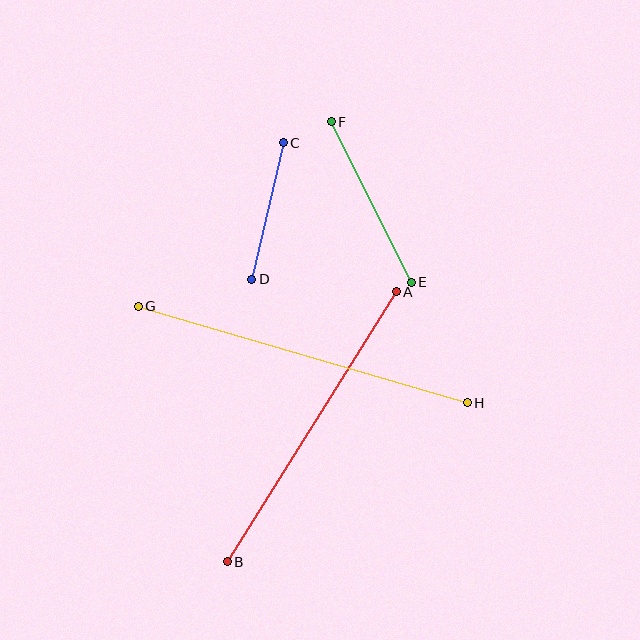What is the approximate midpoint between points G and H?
The midpoint is at approximately (303, 355) pixels.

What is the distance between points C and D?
The distance is approximately 140 pixels.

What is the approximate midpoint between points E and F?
The midpoint is at approximately (371, 202) pixels.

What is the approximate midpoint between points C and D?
The midpoint is at approximately (268, 211) pixels.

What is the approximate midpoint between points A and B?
The midpoint is at approximately (312, 427) pixels.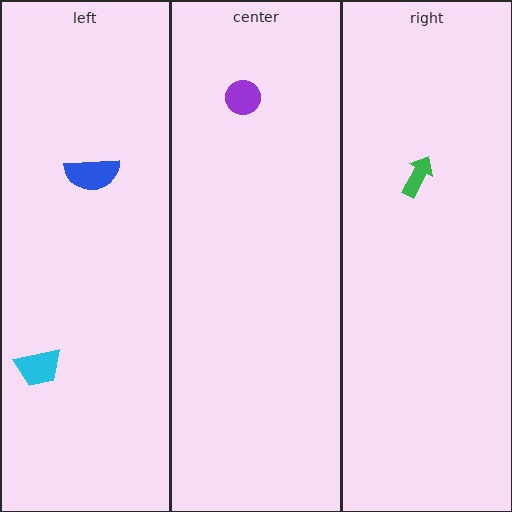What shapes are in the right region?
The green arrow.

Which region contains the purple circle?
The center region.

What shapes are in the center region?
The purple circle.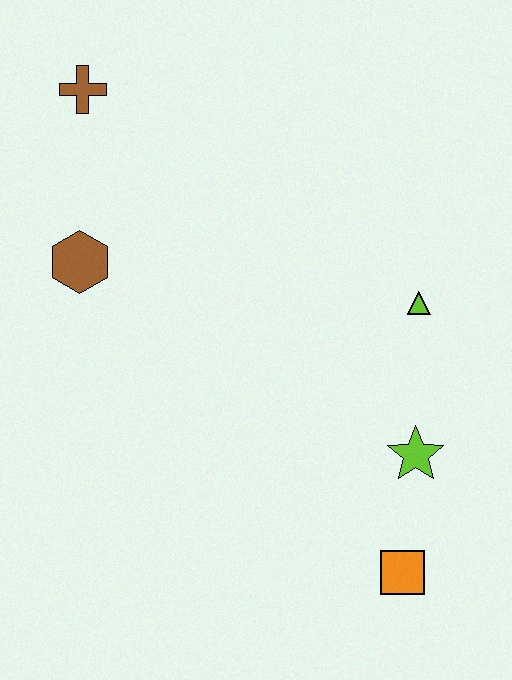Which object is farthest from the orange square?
The brown cross is farthest from the orange square.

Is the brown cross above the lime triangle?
Yes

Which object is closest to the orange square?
The lime star is closest to the orange square.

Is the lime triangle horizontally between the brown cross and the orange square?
No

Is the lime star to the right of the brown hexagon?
Yes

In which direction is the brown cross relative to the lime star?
The brown cross is above the lime star.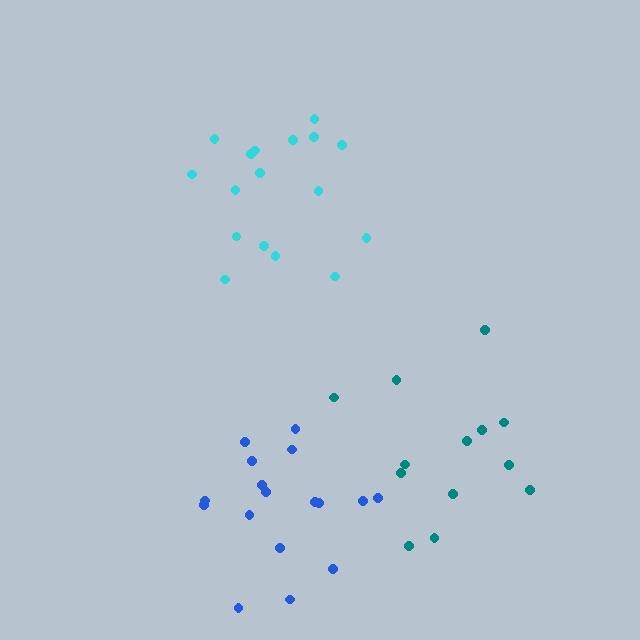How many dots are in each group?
Group 1: 17 dots, Group 2: 17 dots, Group 3: 13 dots (47 total).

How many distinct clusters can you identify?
There are 3 distinct clusters.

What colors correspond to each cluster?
The clusters are colored: cyan, blue, teal.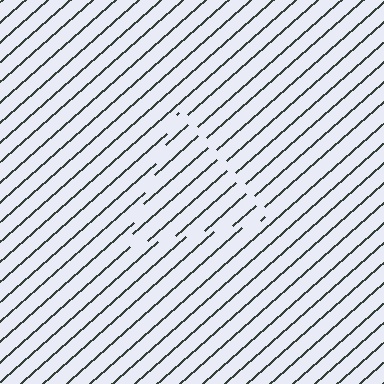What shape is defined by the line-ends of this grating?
An illusory triangle. The interior of the shape contains the same grating, shifted by half a period — the contour is defined by the phase discontinuity where line-ends from the inner and outer gratings abut.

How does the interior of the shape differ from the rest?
The interior of the shape contains the same grating, shifted by half a period — the contour is defined by the phase discontinuity where line-ends from the inner and outer gratings abut.